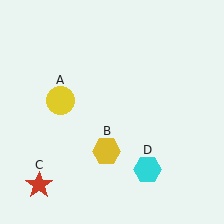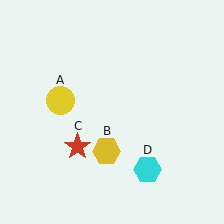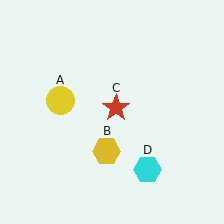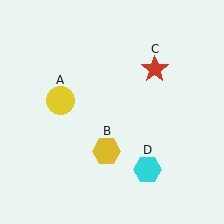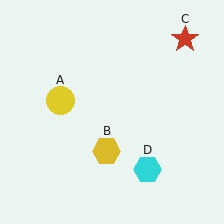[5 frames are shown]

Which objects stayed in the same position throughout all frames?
Yellow circle (object A) and yellow hexagon (object B) and cyan hexagon (object D) remained stationary.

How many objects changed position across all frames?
1 object changed position: red star (object C).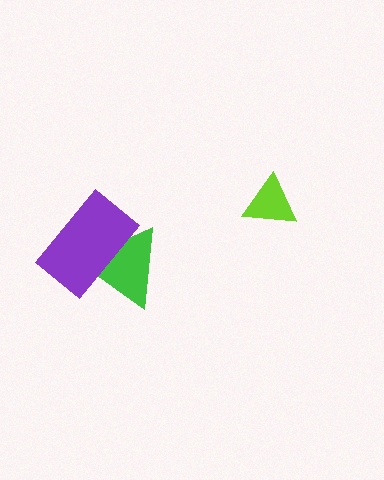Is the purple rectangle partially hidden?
No, no other shape covers it.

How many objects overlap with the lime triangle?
0 objects overlap with the lime triangle.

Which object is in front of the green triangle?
The purple rectangle is in front of the green triangle.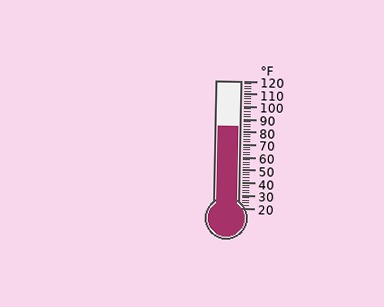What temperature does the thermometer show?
The thermometer shows approximately 84°F.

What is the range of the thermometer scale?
The thermometer scale ranges from 20°F to 120°F.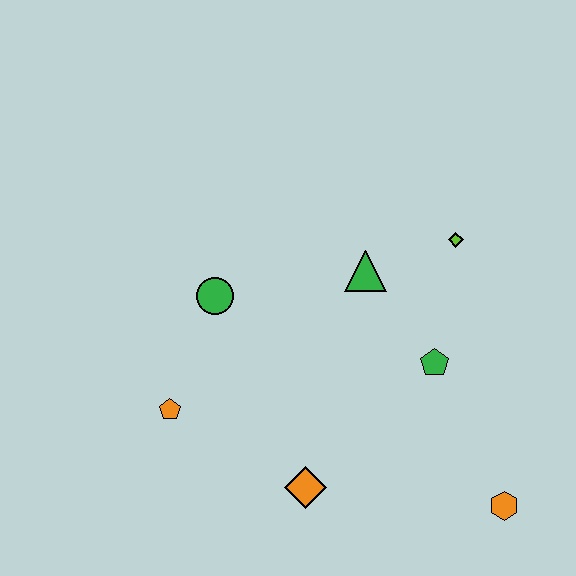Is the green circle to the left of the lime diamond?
Yes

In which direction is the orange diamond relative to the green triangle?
The orange diamond is below the green triangle.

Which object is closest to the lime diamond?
The green triangle is closest to the lime diamond.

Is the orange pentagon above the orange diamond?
Yes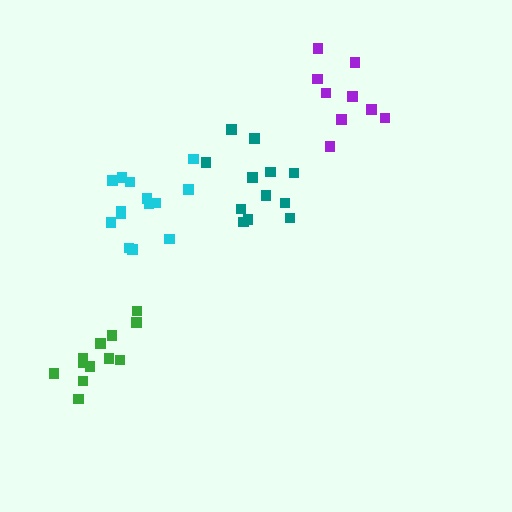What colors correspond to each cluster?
The clusters are colored: teal, green, purple, cyan.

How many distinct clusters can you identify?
There are 4 distinct clusters.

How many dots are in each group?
Group 1: 12 dots, Group 2: 12 dots, Group 3: 9 dots, Group 4: 14 dots (47 total).